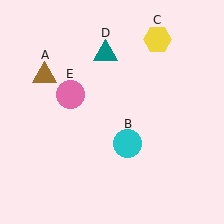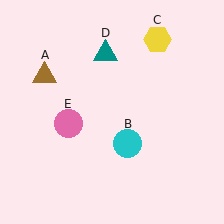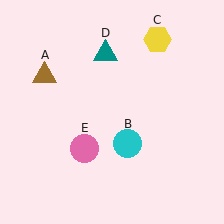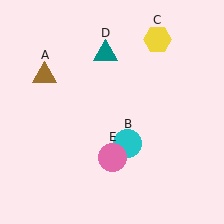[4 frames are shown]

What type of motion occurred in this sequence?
The pink circle (object E) rotated counterclockwise around the center of the scene.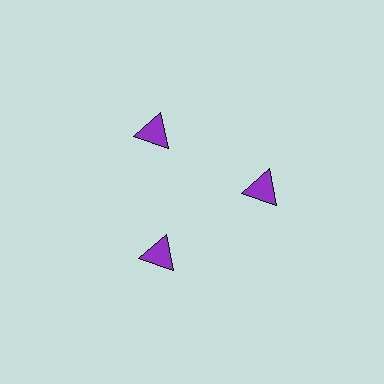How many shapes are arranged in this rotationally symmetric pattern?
There are 3 shapes, arranged in 3 groups of 1.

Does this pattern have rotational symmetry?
Yes, this pattern has 3-fold rotational symmetry. It looks the same after rotating 120 degrees around the center.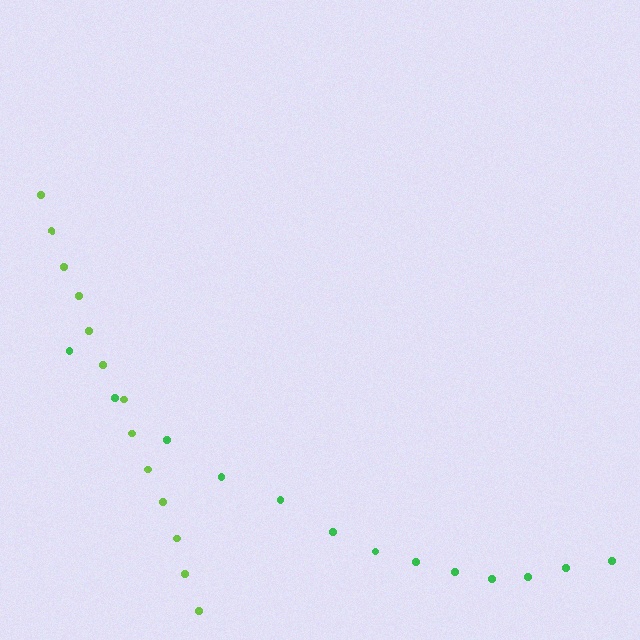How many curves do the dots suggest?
There are 2 distinct paths.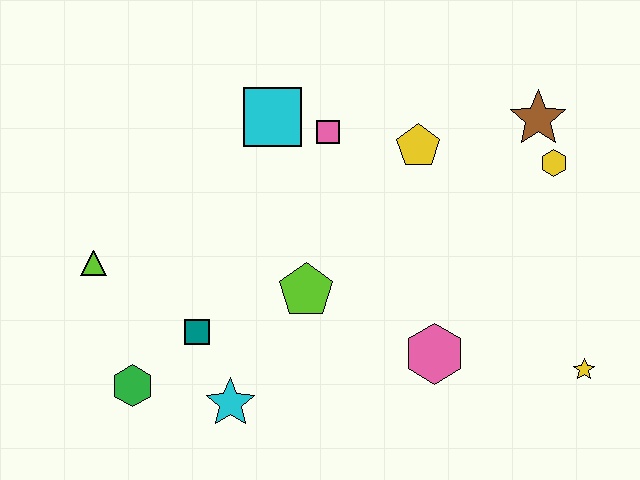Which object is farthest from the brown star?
The green hexagon is farthest from the brown star.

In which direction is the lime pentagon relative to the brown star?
The lime pentagon is to the left of the brown star.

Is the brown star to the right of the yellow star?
No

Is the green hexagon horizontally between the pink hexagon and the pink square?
No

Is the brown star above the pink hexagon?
Yes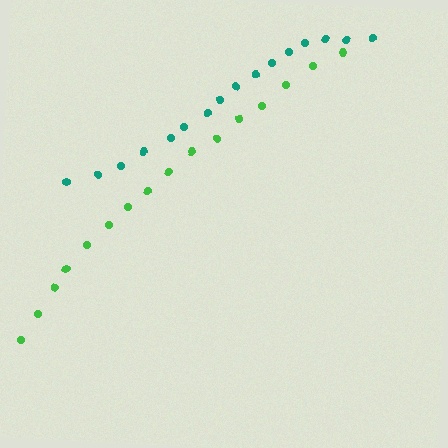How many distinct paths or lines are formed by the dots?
There are 2 distinct paths.